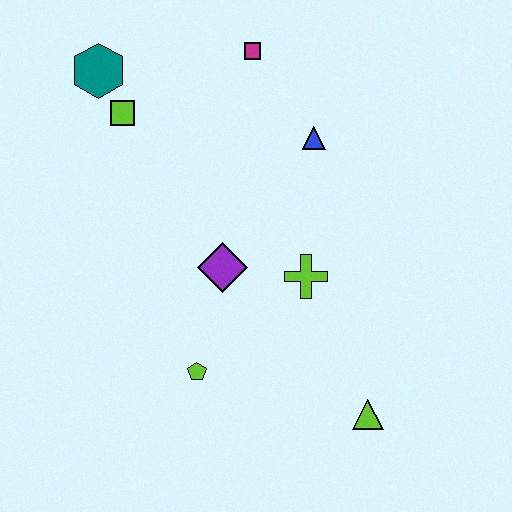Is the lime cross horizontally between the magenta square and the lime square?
No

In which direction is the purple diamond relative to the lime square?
The purple diamond is below the lime square.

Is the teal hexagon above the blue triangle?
Yes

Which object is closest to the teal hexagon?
The lime square is closest to the teal hexagon.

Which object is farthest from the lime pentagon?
The magenta square is farthest from the lime pentagon.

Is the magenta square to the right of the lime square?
Yes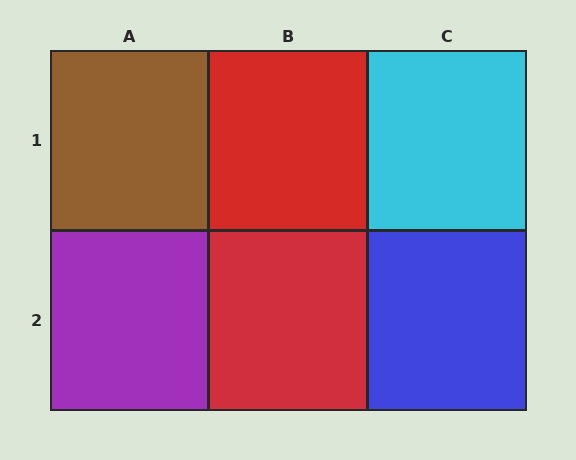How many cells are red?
2 cells are red.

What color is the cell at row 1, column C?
Cyan.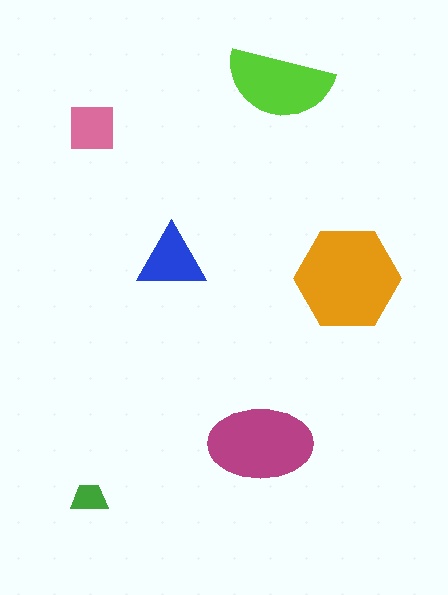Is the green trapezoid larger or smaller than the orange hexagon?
Smaller.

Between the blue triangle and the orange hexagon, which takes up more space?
The orange hexagon.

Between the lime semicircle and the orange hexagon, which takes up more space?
The orange hexagon.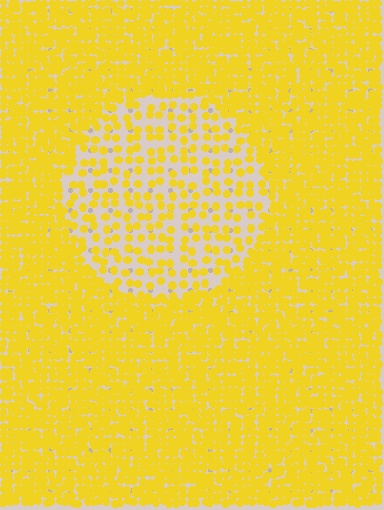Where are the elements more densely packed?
The elements are more densely packed outside the circle boundary.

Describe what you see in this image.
The image contains small yellow elements arranged at two different densities. A circle-shaped region is visible where the elements are less densely packed than the surrounding area.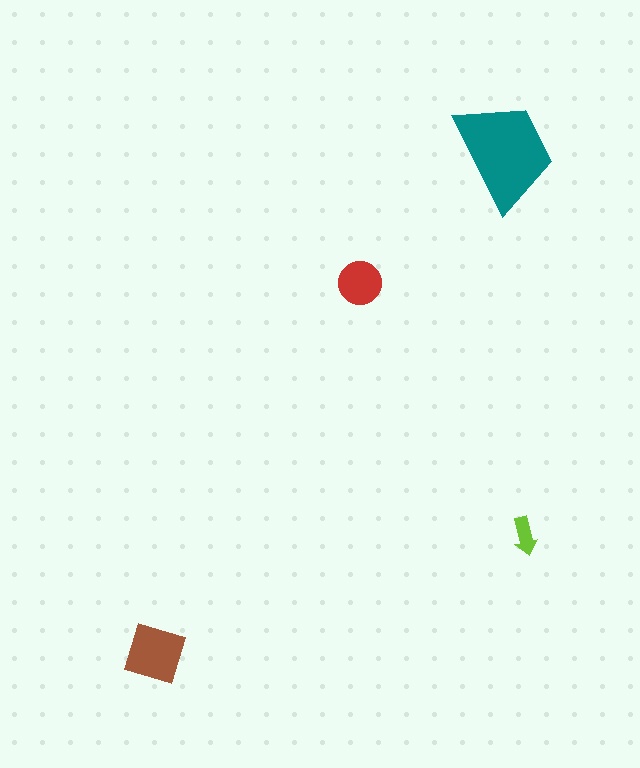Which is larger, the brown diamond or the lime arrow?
The brown diamond.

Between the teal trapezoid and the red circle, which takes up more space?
The teal trapezoid.